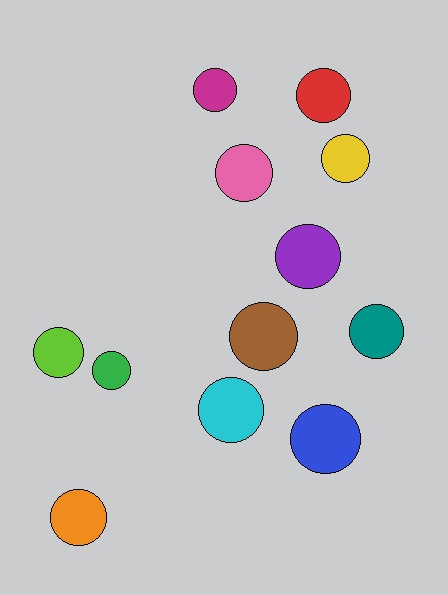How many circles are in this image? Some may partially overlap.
There are 12 circles.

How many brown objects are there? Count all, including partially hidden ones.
There is 1 brown object.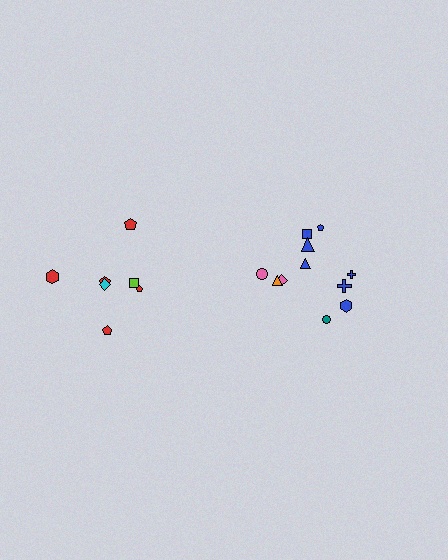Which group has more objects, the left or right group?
The right group.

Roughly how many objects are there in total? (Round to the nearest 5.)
Roughly 20 objects in total.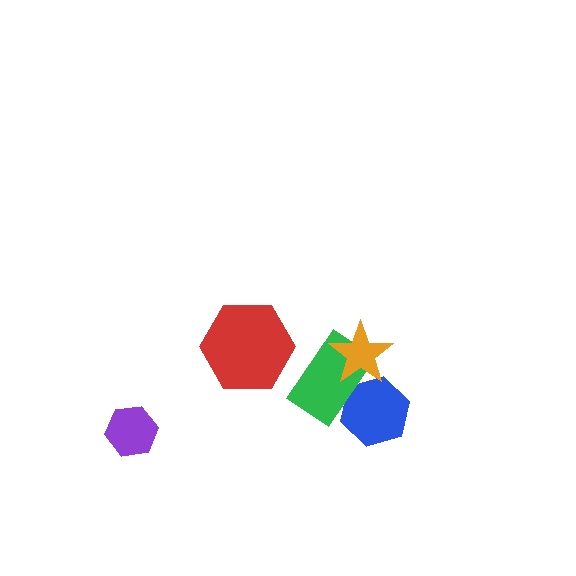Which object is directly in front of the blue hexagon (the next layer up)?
The green rectangle is directly in front of the blue hexagon.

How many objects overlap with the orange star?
2 objects overlap with the orange star.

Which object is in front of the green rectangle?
The orange star is in front of the green rectangle.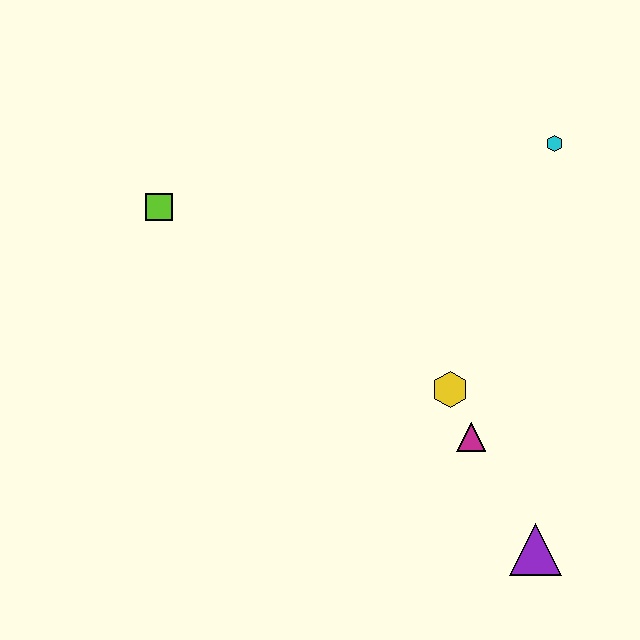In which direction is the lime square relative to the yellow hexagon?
The lime square is to the left of the yellow hexagon.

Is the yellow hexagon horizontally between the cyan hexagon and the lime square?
Yes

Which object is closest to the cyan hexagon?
The yellow hexagon is closest to the cyan hexagon.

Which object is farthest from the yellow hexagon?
The lime square is farthest from the yellow hexagon.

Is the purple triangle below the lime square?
Yes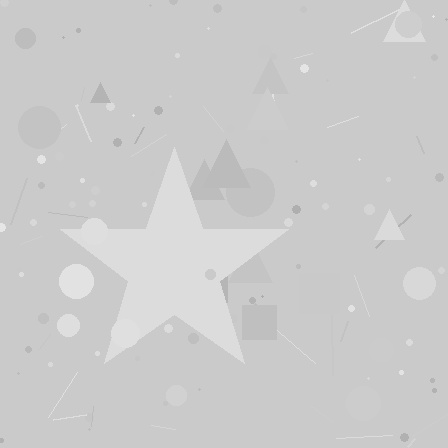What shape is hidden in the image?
A star is hidden in the image.